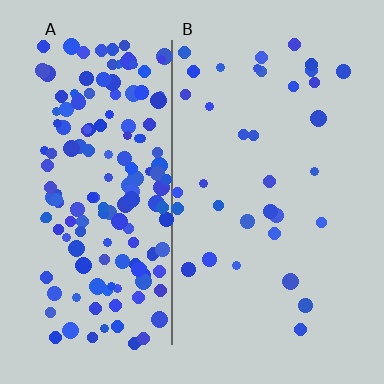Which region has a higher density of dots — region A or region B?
A (the left).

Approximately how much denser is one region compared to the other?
Approximately 4.7× — region A over region B.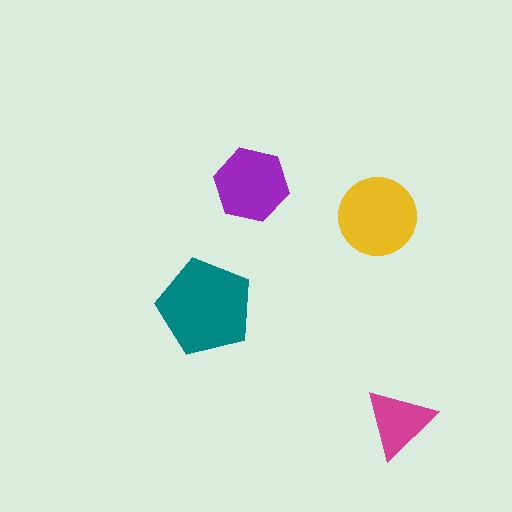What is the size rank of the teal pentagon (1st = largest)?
1st.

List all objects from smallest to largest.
The magenta triangle, the purple hexagon, the yellow circle, the teal pentagon.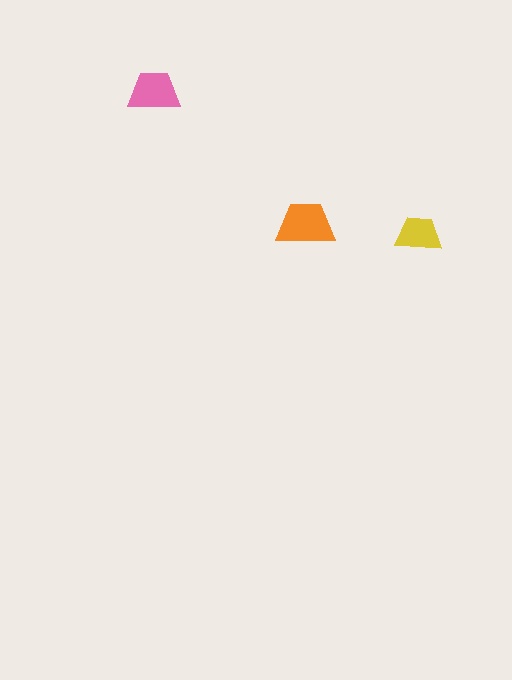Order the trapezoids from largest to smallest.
the orange one, the pink one, the yellow one.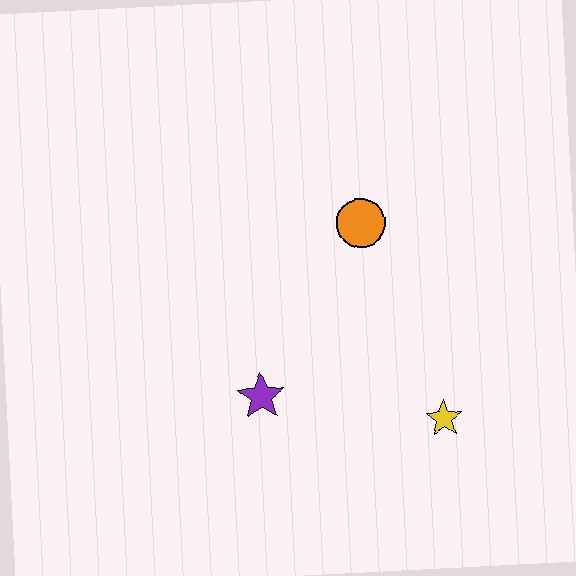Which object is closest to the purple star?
The yellow star is closest to the purple star.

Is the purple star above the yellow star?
Yes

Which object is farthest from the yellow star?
The orange circle is farthest from the yellow star.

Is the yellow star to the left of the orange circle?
No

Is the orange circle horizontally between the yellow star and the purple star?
Yes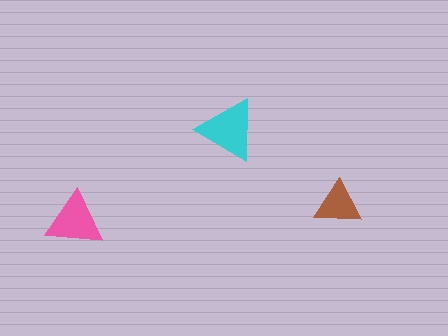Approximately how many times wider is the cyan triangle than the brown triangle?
About 1.5 times wider.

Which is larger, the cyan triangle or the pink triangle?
The cyan one.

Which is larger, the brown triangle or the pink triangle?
The pink one.